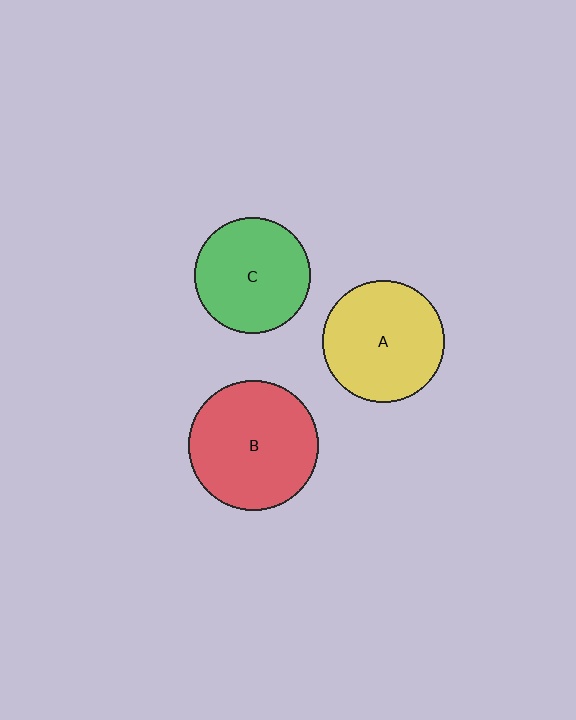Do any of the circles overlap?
No, none of the circles overlap.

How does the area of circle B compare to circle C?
Approximately 1.2 times.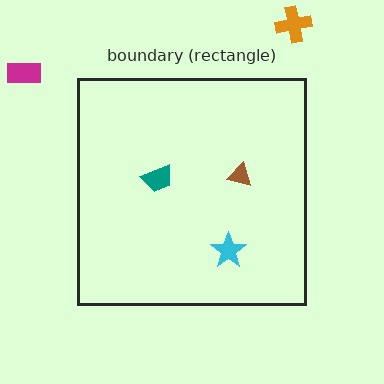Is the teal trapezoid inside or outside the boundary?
Inside.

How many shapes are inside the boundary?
3 inside, 2 outside.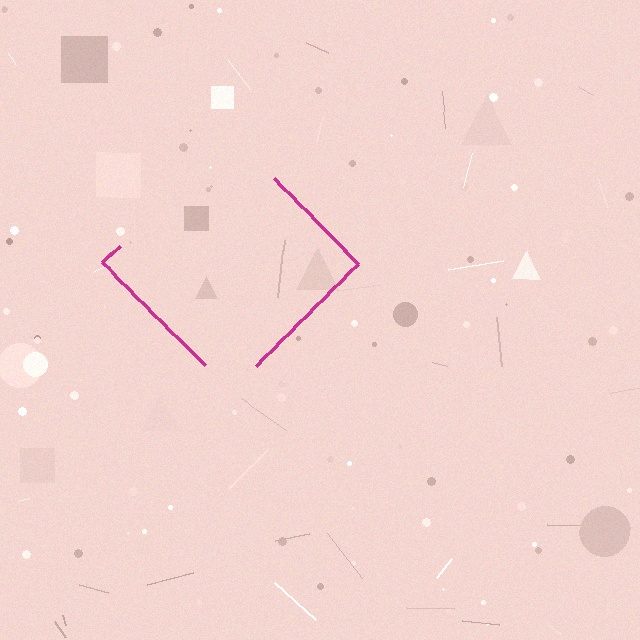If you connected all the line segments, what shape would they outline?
They would outline a diamond.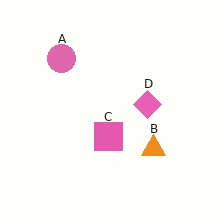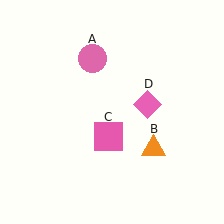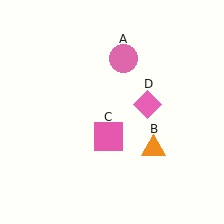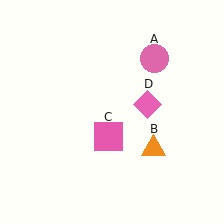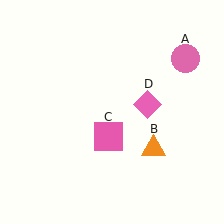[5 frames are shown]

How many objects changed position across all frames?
1 object changed position: pink circle (object A).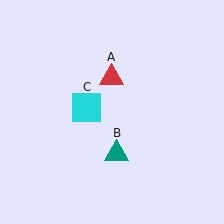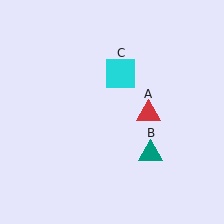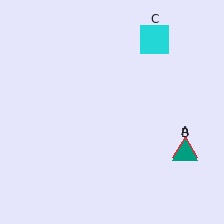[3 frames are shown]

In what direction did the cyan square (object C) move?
The cyan square (object C) moved up and to the right.